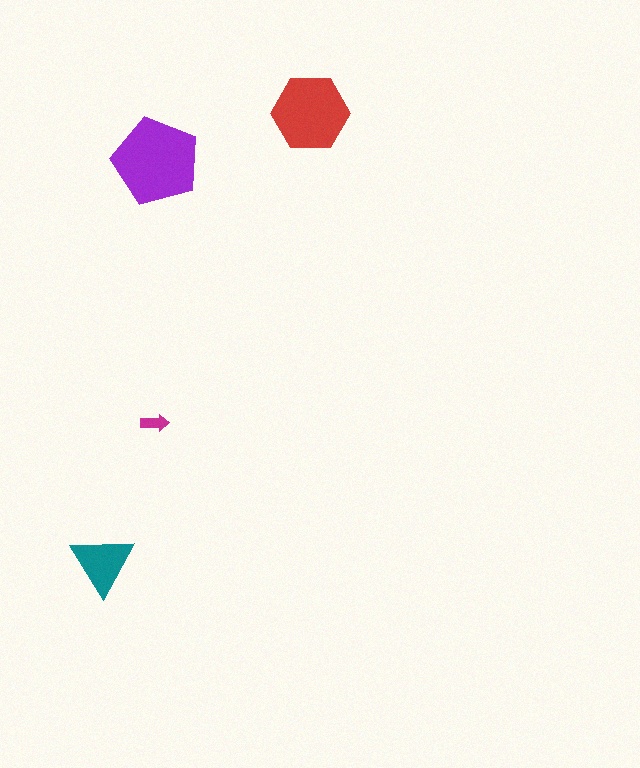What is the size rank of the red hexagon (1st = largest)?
2nd.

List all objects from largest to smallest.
The purple pentagon, the red hexagon, the teal triangle, the magenta arrow.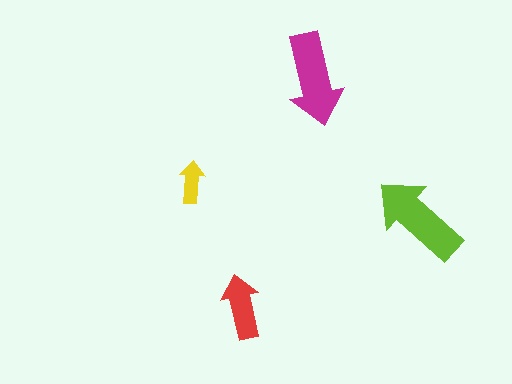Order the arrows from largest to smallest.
the lime one, the magenta one, the red one, the yellow one.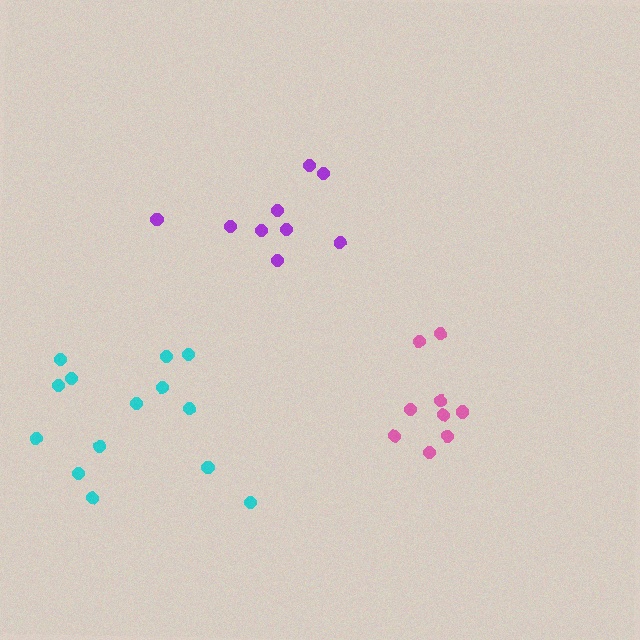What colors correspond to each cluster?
The clusters are colored: purple, cyan, pink.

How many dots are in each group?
Group 1: 9 dots, Group 2: 14 dots, Group 3: 9 dots (32 total).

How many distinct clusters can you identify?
There are 3 distinct clusters.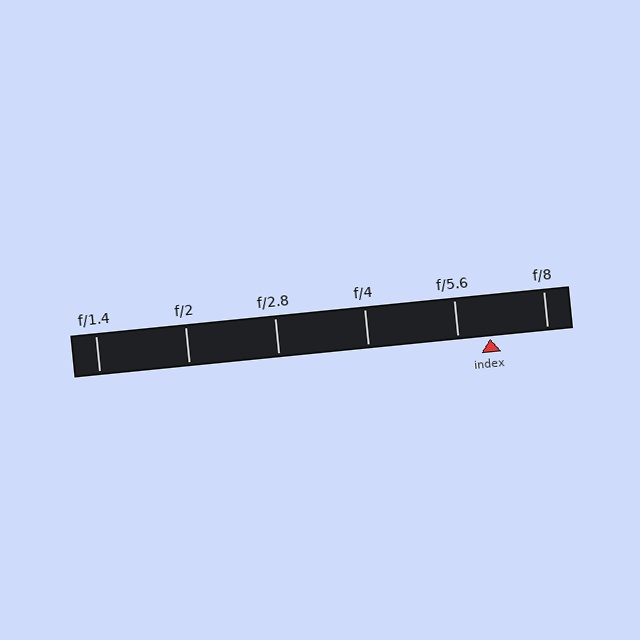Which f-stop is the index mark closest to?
The index mark is closest to f/5.6.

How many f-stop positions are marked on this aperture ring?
There are 6 f-stop positions marked.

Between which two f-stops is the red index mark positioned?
The index mark is between f/5.6 and f/8.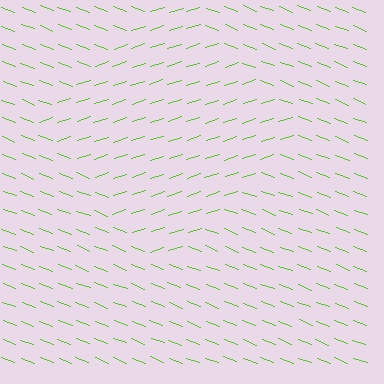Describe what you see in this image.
The image is filled with small lime line segments. A diamond region in the image has lines oriented differently from the surrounding lines, creating a visible texture boundary.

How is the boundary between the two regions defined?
The boundary is defined purely by a change in line orientation (approximately 40 degrees difference). All lines are the same color and thickness.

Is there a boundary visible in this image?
Yes, there is a texture boundary formed by a change in line orientation.